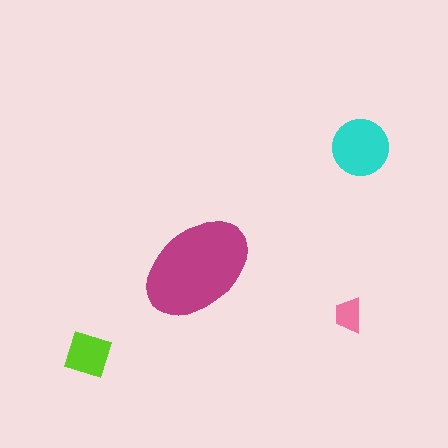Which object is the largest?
The magenta ellipse.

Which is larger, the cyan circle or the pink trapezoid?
The cyan circle.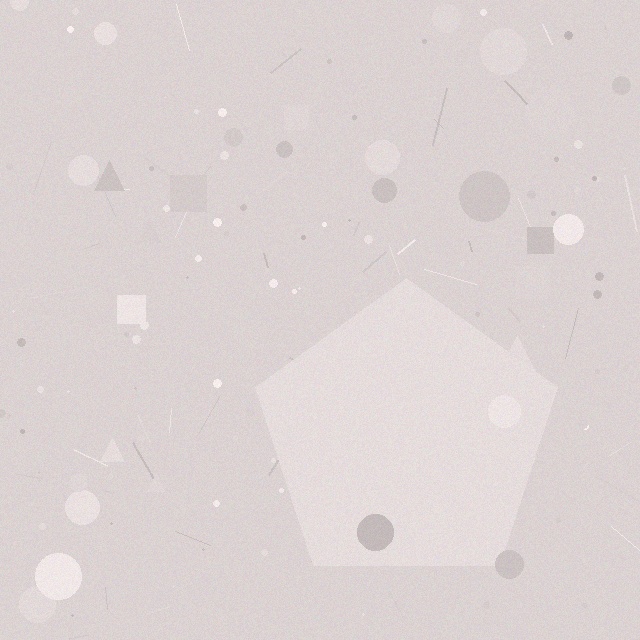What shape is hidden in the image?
A pentagon is hidden in the image.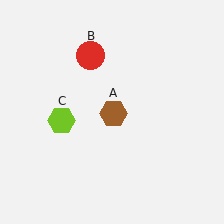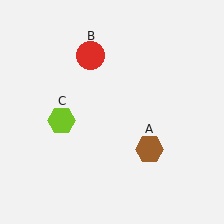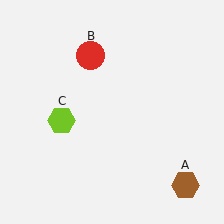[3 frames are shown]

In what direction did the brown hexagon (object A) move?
The brown hexagon (object A) moved down and to the right.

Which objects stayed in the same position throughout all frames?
Red circle (object B) and lime hexagon (object C) remained stationary.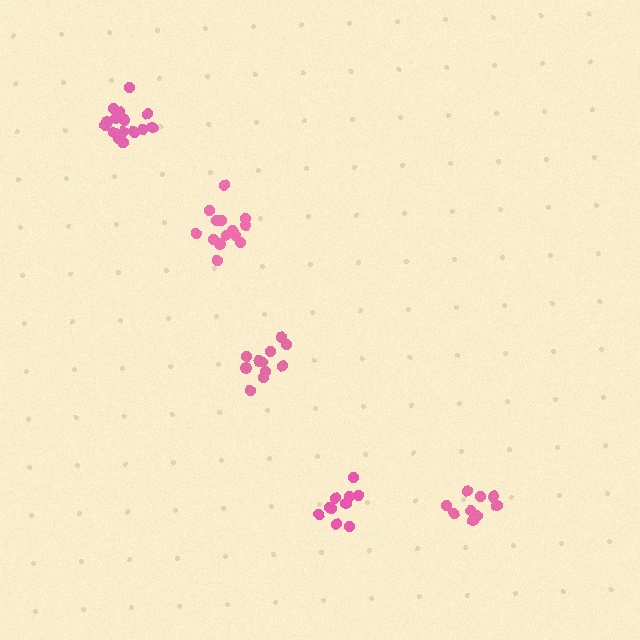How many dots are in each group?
Group 1: 10 dots, Group 2: 15 dots, Group 3: 10 dots, Group 4: 11 dots, Group 5: 16 dots (62 total).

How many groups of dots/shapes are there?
There are 5 groups.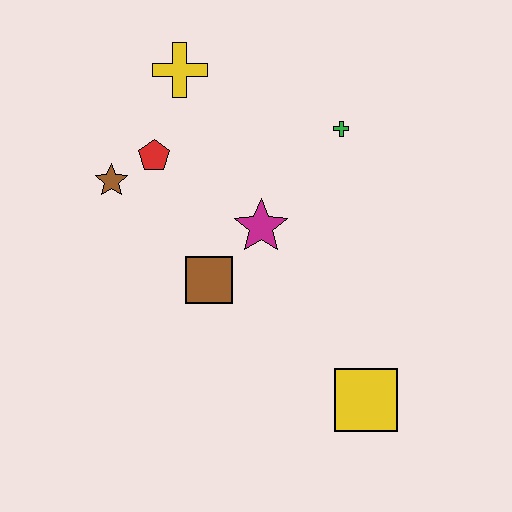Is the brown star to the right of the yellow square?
No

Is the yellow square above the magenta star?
No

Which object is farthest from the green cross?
The yellow square is farthest from the green cross.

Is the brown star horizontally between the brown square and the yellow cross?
No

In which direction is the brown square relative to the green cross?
The brown square is below the green cross.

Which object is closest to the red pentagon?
The brown star is closest to the red pentagon.